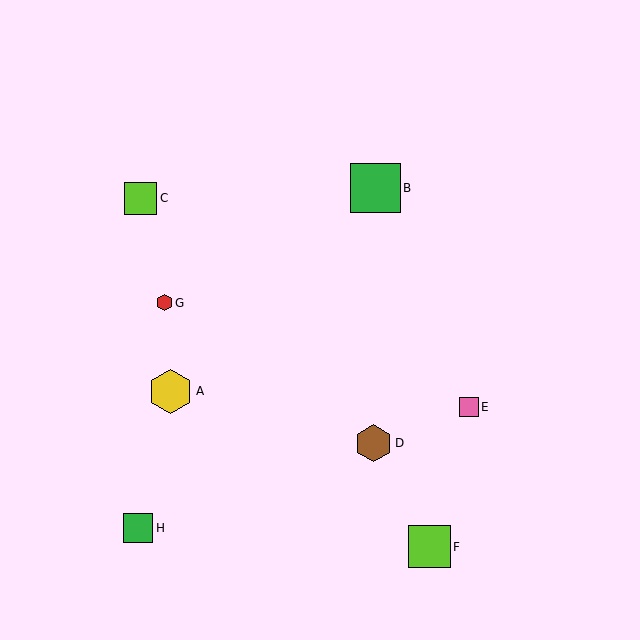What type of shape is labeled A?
Shape A is a yellow hexagon.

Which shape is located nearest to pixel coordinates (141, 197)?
The lime square (labeled C) at (141, 198) is nearest to that location.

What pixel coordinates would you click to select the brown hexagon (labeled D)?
Click at (373, 443) to select the brown hexagon D.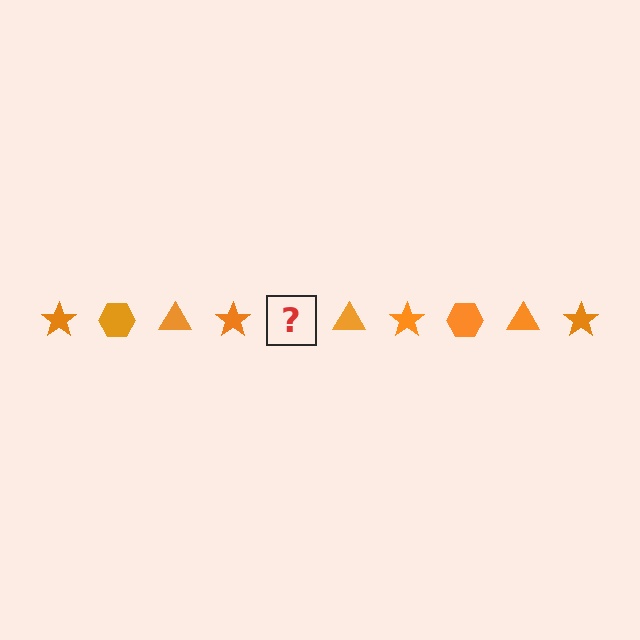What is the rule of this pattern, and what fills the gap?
The rule is that the pattern cycles through star, hexagon, triangle shapes in orange. The gap should be filled with an orange hexagon.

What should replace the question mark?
The question mark should be replaced with an orange hexagon.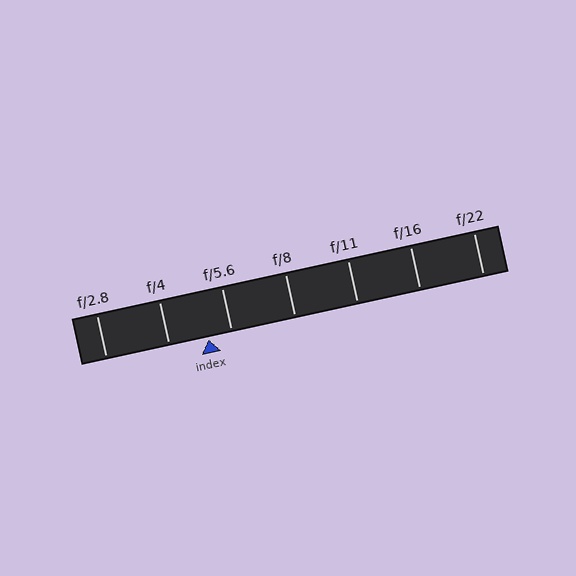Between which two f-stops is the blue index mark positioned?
The index mark is between f/4 and f/5.6.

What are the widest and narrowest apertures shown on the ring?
The widest aperture shown is f/2.8 and the narrowest is f/22.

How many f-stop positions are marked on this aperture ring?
There are 7 f-stop positions marked.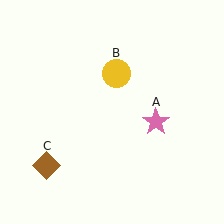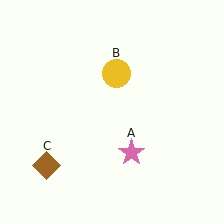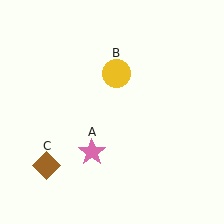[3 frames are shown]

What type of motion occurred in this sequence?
The pink star (object A) rotated clockwise around the center of the scene.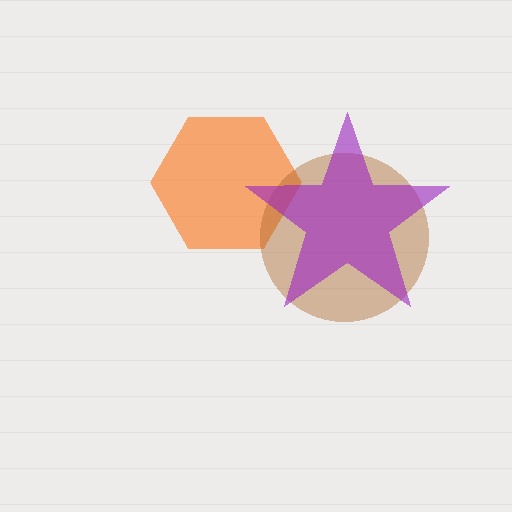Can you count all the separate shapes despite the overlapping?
Yes, there are 3 separate shapes.